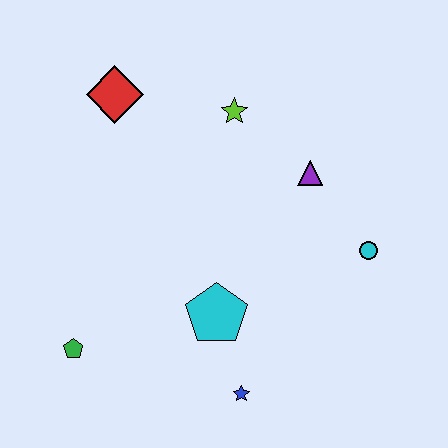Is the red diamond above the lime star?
Yes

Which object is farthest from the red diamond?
The blue star is farthest from the red diamond.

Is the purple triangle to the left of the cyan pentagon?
No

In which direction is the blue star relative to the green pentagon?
The blue star is to the right of the green pentagon.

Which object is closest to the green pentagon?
The cyan pentagon is closest to the green pentagon.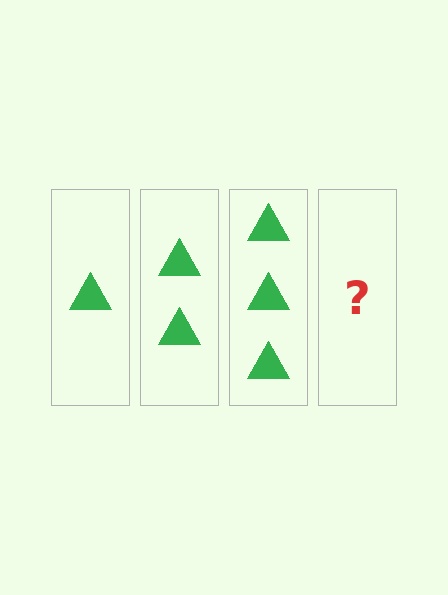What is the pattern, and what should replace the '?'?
The pattern is that each step adds one more triangle. The '?' should be 4 triangles.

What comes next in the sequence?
The next element should be 4 triangles.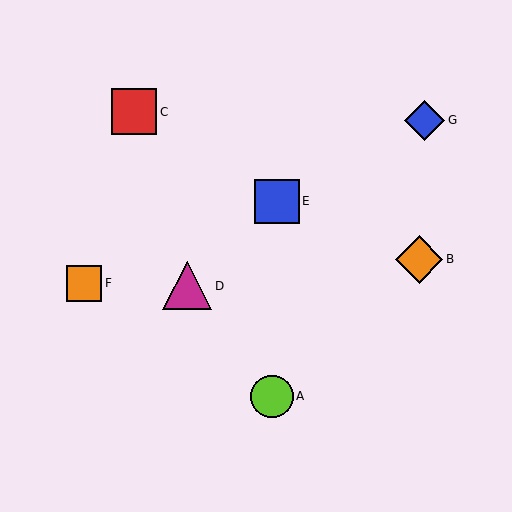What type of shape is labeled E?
Shape E is a blue square.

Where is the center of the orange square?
The center of the orange square is at (84, 283).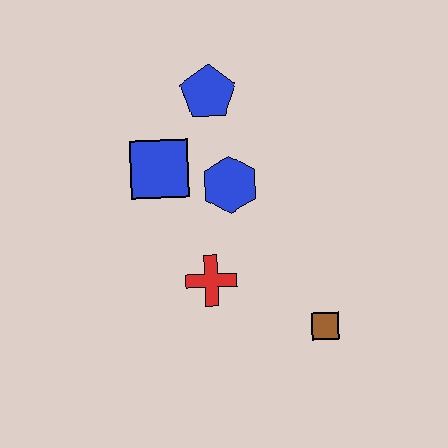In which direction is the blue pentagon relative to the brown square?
The blue pentagon is above the brown square.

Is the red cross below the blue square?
Yes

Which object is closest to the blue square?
The blue hexagon is closest to the blue square.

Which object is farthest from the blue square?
The brown square is farthest from the blue square.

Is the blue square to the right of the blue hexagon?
No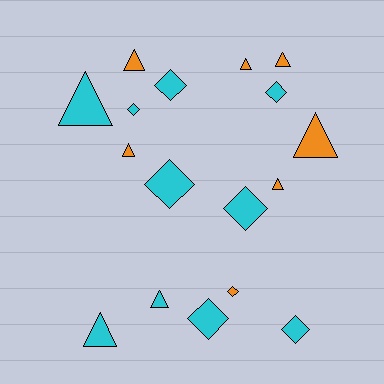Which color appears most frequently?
Cyan, with 10 objects.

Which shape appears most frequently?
Triangle, with 9 objects.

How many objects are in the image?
There are 17 objects.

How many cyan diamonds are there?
There are 7 cyan diamonds.